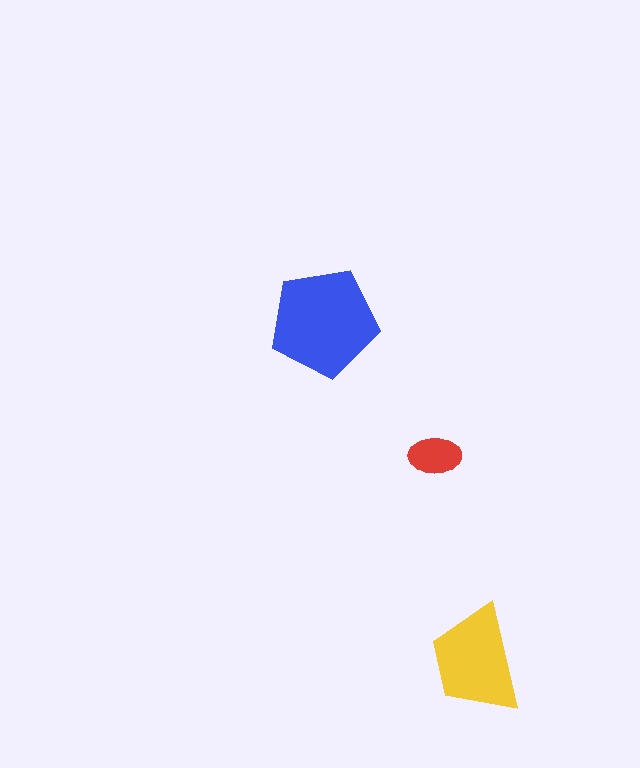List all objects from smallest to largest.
The red ellipse, the yellow trapezoid, the blue pentagon.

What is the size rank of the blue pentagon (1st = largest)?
1st.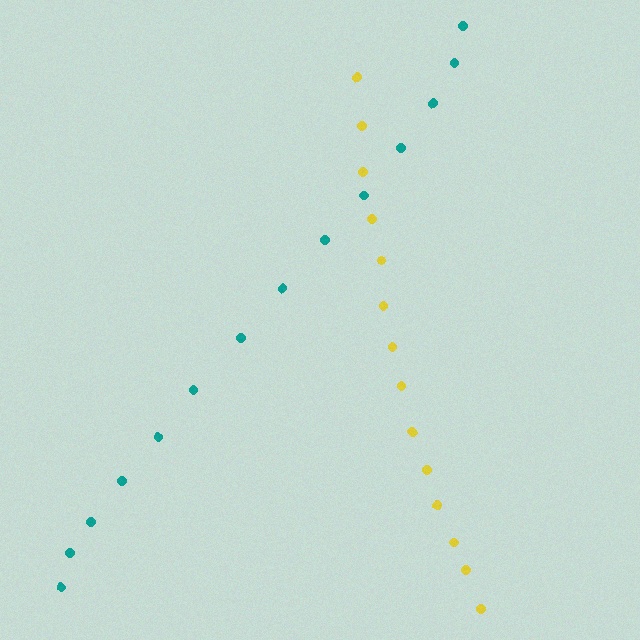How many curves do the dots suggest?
There are 2 distinct paths.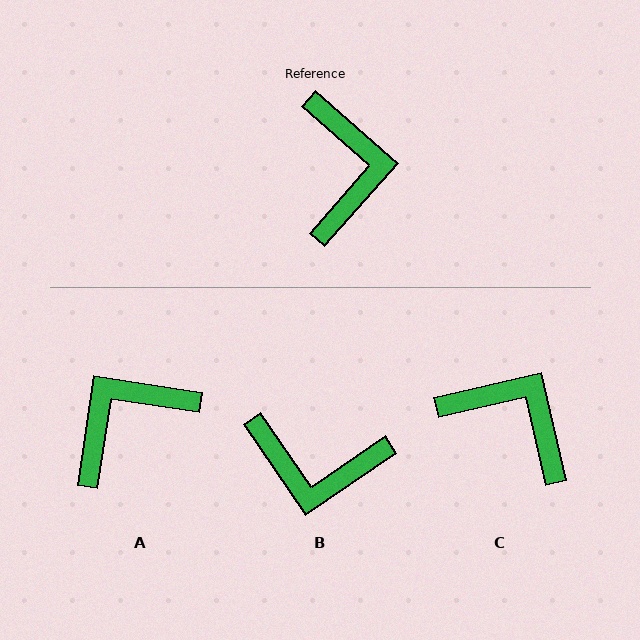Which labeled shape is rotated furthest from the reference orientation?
A, about 123 degrees away.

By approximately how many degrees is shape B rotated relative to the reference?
Approximately 104 degrees clockwise.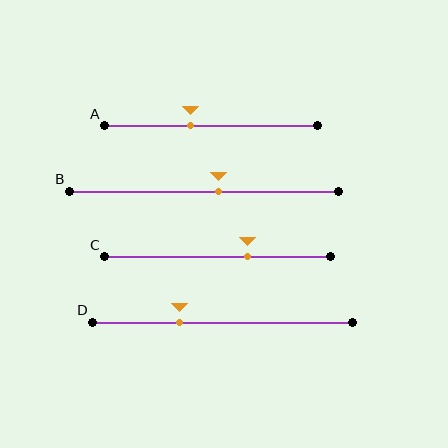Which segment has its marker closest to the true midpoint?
Segment B has its marker closest to the true midpoint.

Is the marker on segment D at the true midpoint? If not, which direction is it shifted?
No, the marker on segment D is shifted to the left by about 16% of the segment length.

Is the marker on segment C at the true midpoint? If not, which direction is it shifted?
No, the marker on segment C is shifted to the right by about 13% of the segment length.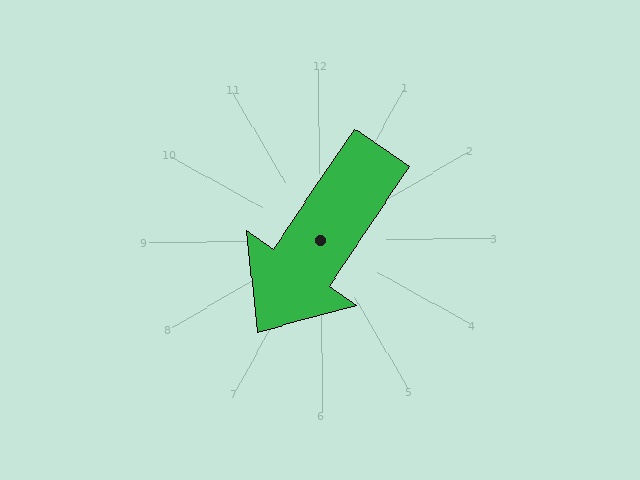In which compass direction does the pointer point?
Southwest.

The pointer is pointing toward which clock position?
Roughly 7 o'clock.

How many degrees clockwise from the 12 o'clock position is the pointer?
Approximately 215 degrees.